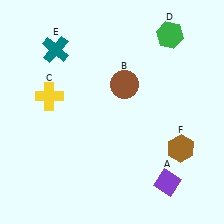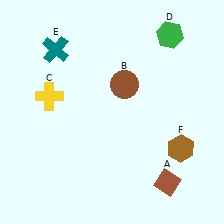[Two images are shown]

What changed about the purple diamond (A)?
In Image 1, A is purple. In Image 2, it changed to brown.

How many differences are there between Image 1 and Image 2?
There is 1 difference between the two images.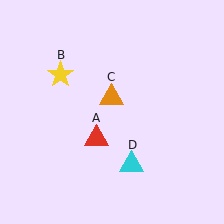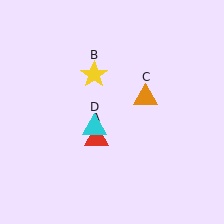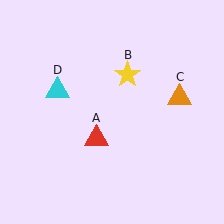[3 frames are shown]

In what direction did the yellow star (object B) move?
The yellow star (object B) moved right.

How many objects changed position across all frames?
3 objects changed position: yellow star (object B), orange triangle (object C), cyan triangle (object D).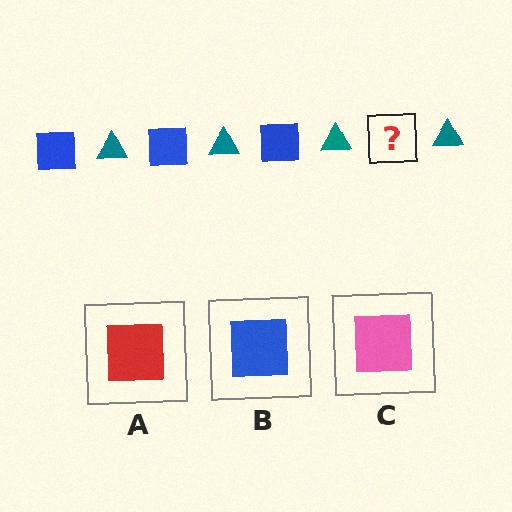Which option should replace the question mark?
Option B.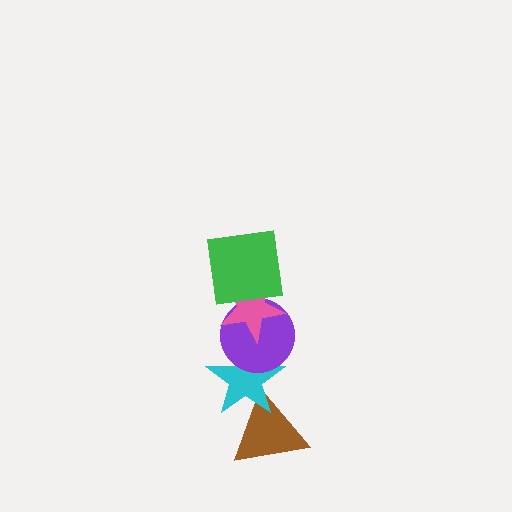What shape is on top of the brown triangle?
The cyan star is on top of the brown triangle.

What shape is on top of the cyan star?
The purple circle is on top of the cyan star.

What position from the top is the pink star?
The pink star is 2nd from the top.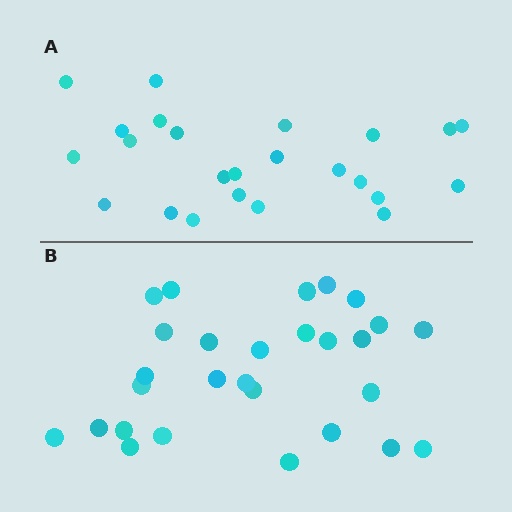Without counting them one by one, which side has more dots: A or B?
Region B (the bottom region) has more dots.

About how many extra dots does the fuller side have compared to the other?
Region B has about 4 more dots than region A.